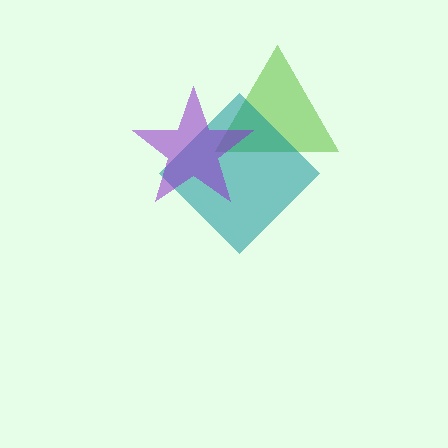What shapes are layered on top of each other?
The layered shapes are: a lime triangle, a teal diamond, a purple star.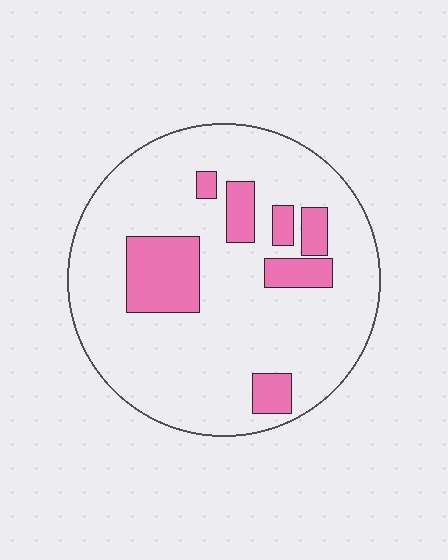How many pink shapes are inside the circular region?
7.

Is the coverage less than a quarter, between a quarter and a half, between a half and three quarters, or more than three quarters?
Less than a quarter.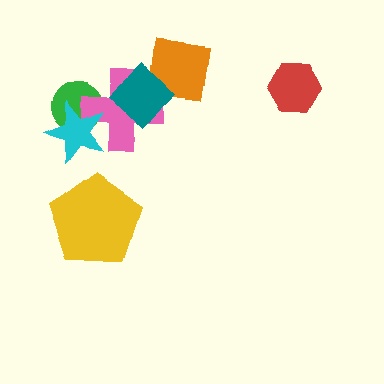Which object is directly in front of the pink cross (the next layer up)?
The teal diamond is directly in front of the pink cross.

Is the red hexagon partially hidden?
No, no other shape covers it.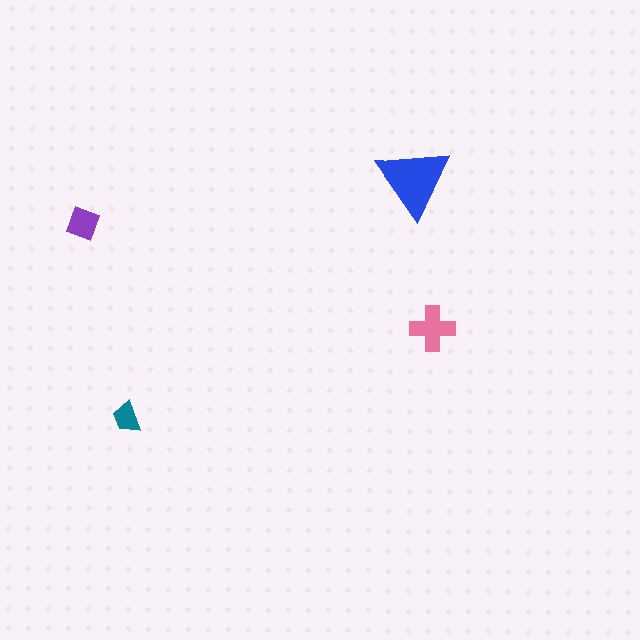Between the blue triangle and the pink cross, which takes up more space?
The blue triangle.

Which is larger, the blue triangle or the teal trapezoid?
The blue triangle.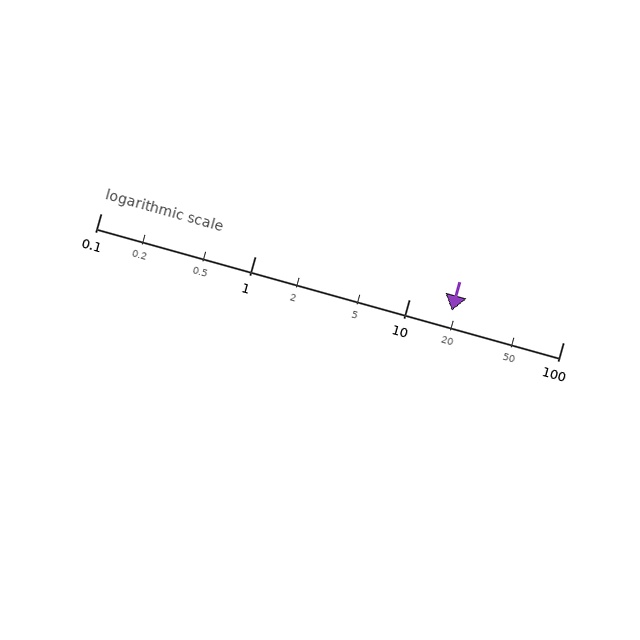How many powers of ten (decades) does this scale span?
The scale spans 3 decades, from 0.1 to 100.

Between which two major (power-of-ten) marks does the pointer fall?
The pointer is between 10 and 100.